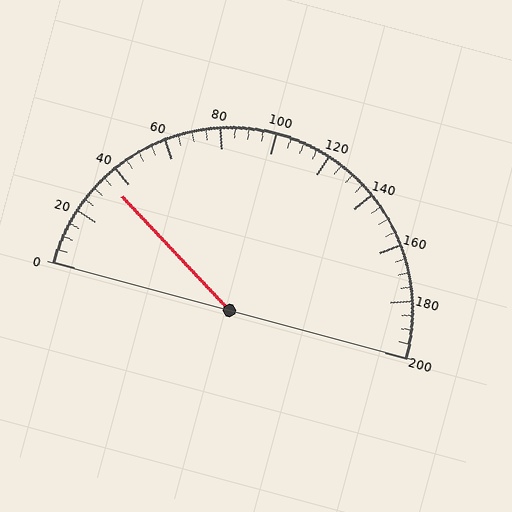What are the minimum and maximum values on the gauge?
The gauge ranges from 0 to 200.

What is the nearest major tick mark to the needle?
The nearest major tick mark is 40.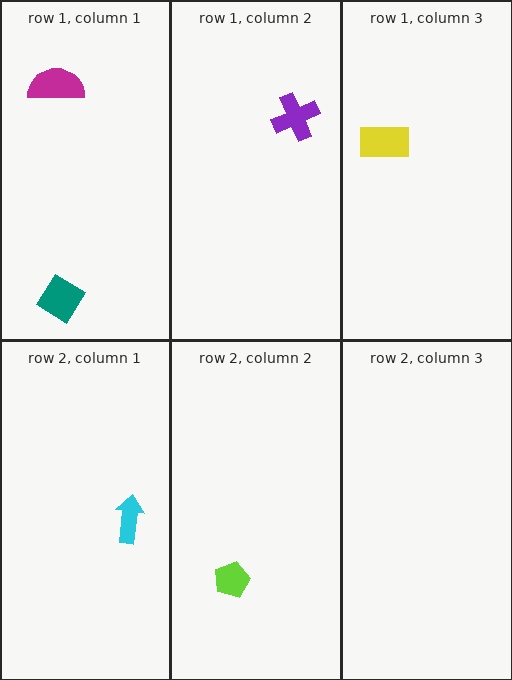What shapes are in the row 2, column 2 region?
The lime pentagon.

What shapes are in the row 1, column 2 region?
The purple cross.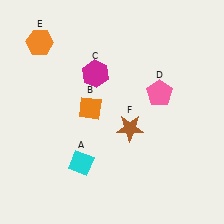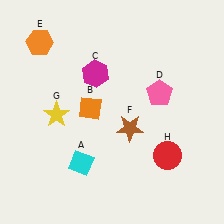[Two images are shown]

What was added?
A yellow star (G), a red circle (H) were added in Image 2.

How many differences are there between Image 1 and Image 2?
There are 2 differences between the two images.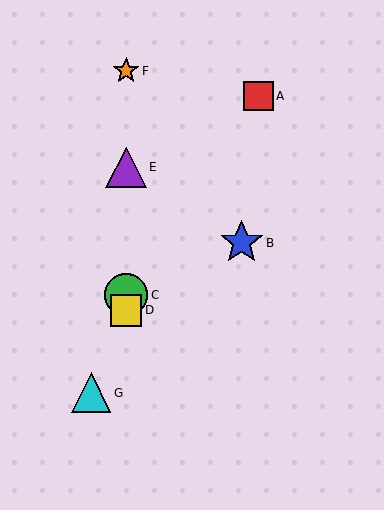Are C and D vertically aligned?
Yes, both are at x≈126.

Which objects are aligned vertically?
Objects C, D, E, F are aligned vertically.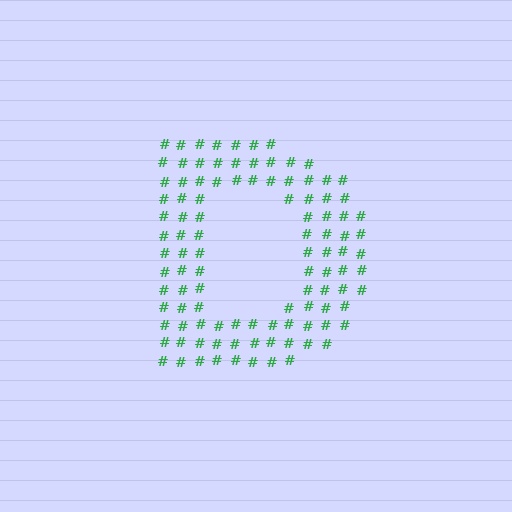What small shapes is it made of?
It is made of small hash symbols.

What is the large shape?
The large shape is the letter D.